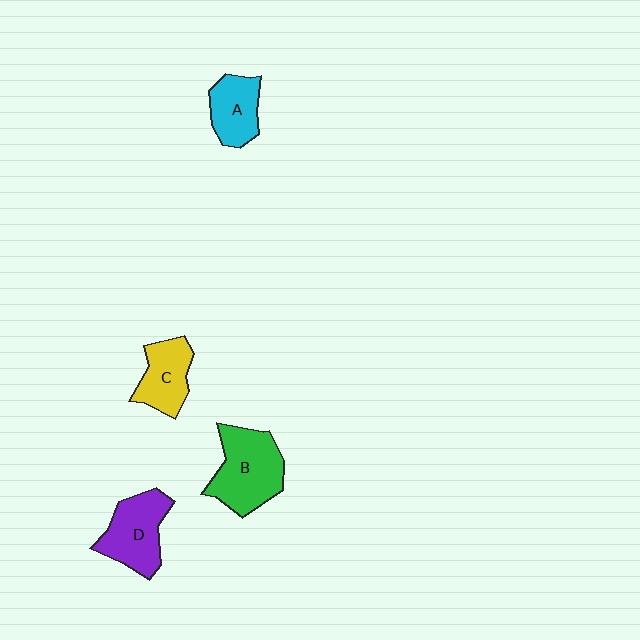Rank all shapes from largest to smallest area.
From largest to smallest: B (green), D (purple), C (yellow), A (cyan).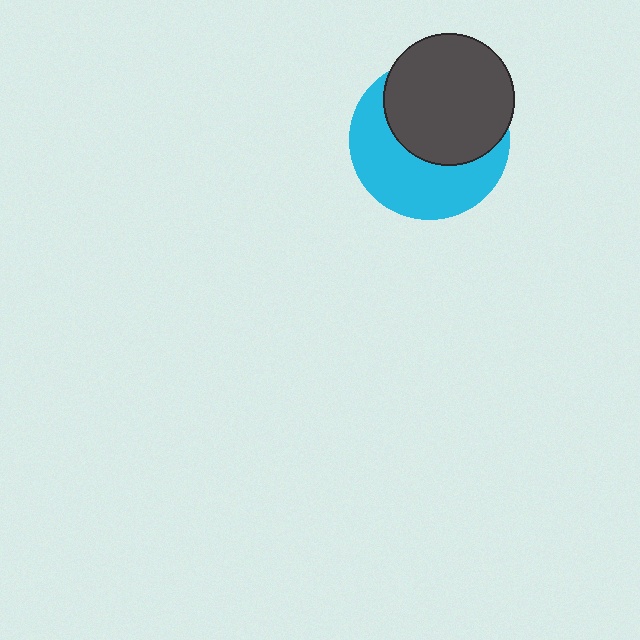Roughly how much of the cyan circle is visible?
About half of it is visible (roughly 50%).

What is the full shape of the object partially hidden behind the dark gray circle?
The partially hidden object is a cyan circle.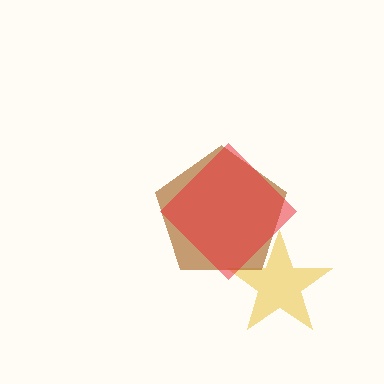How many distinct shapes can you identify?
There are 3 distinct shapes: a yellow star, a brown pentagon, a red diamond.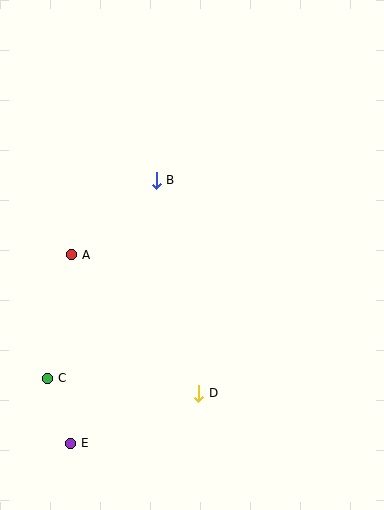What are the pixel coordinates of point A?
Point A is at (71, 255).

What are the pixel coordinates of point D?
Point D is at (199, 393).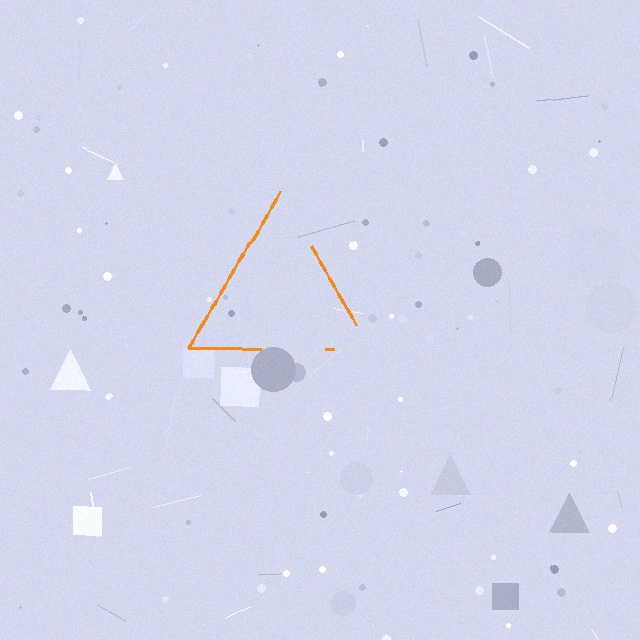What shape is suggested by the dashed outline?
The dashed outline suggests a triangle.